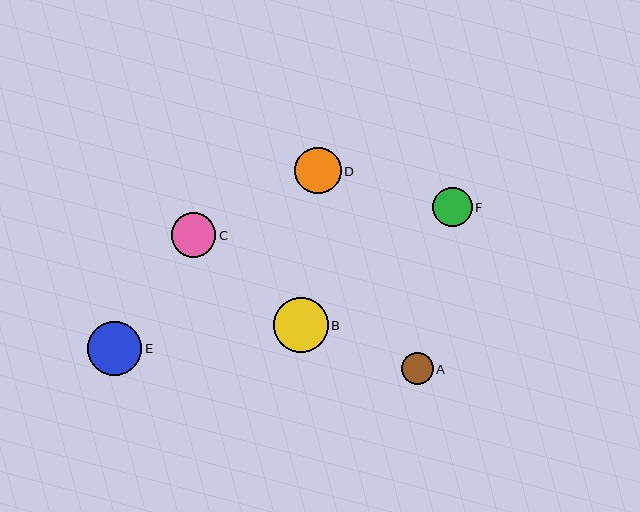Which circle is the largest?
Circle B is the largest with a size of approximately 55 pixels.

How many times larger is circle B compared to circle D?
Circle B is approximately 1.2 times the size of circle D.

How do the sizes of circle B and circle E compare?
Circle B and circle E are approximately the same size.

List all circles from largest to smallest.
From largest to smallest: B, E, D, C, F, A.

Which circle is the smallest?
Circle A is the smallest with a size of approximately 32 pixels.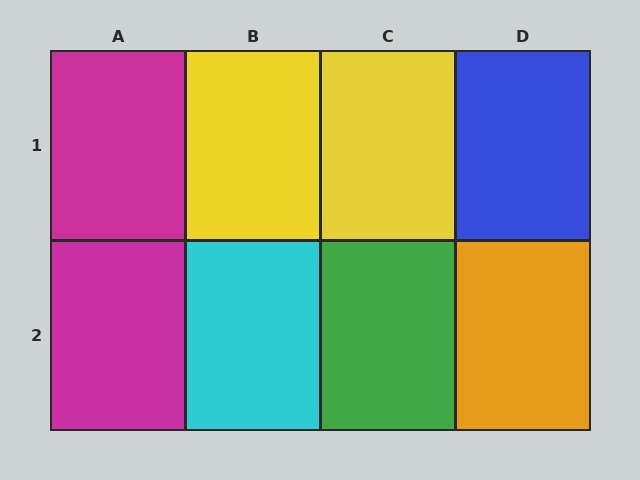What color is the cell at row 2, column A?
Magenta.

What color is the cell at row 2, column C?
Green.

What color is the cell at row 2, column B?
Cyan.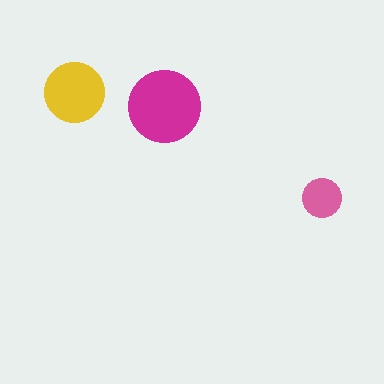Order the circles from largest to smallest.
the magenta one, the yellow one, the pink one.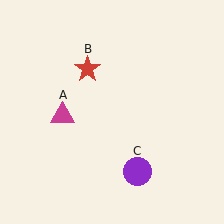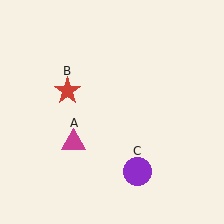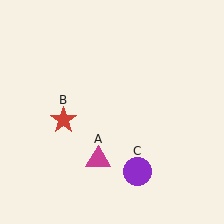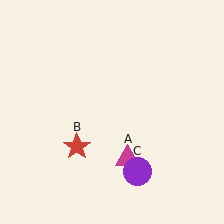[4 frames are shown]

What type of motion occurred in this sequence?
The magenta triangle (object A), red star (object B) rotated counterclockwise around the center of the scene.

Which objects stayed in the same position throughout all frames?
Purple circle (object C) remained stationary.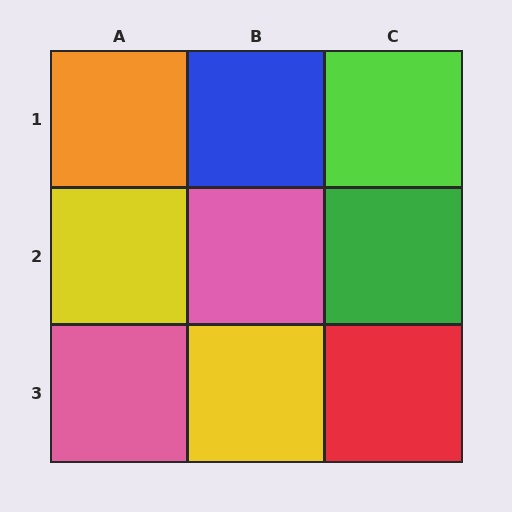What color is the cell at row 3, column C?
Red.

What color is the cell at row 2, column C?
Green.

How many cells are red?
1 cell is red.